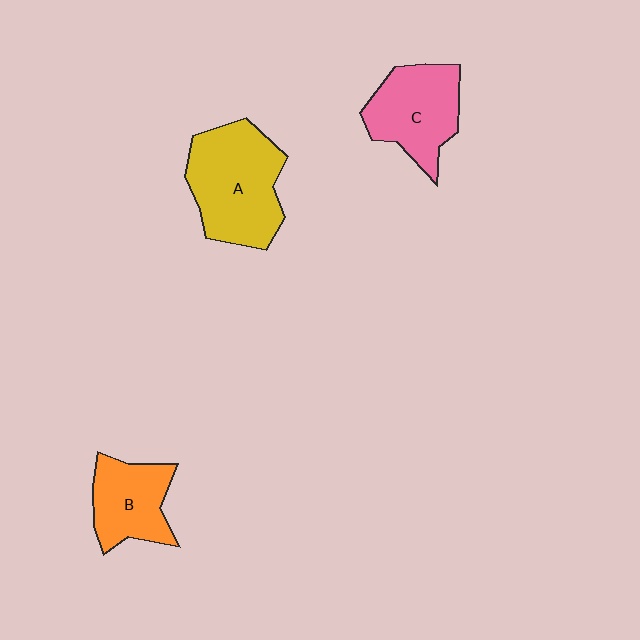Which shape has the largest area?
Shape A (yellow).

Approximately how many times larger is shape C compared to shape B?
Approximately 1.2 times.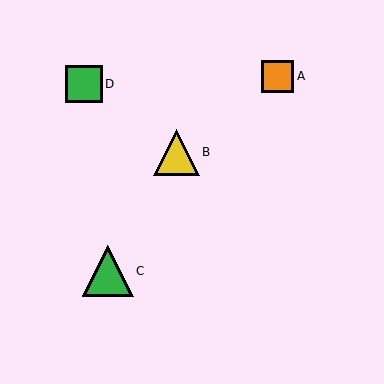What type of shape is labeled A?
Shape A is an orange square.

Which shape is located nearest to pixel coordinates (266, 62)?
The orange square (labeled A) at (278, 76) is nearest to that location.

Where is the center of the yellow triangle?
The center of the yellow triangle is at (176, 153).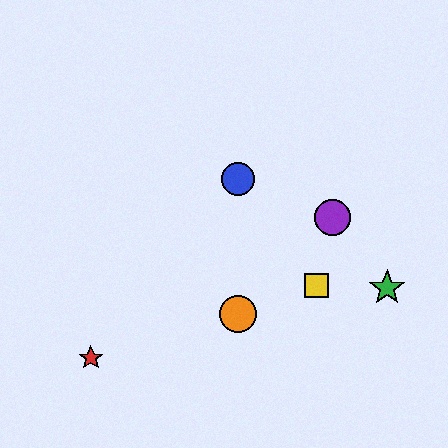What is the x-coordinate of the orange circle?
The orange circle is at x≈238.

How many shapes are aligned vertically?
2 shapes (the blue circle, the orange circle) are aligned vertically.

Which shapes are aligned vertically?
The blue circle, the orange circle are aligned vertically.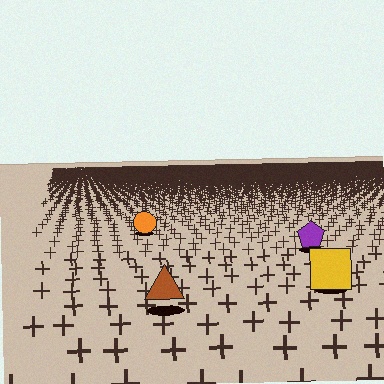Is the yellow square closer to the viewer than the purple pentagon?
Yes. The yellow square is closer — you can tell from the texture gradient: the ground texture is coarser near it.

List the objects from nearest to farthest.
From nearest to farthest: the brown triangle, the yellow square, the purple pentagon, the orange circle.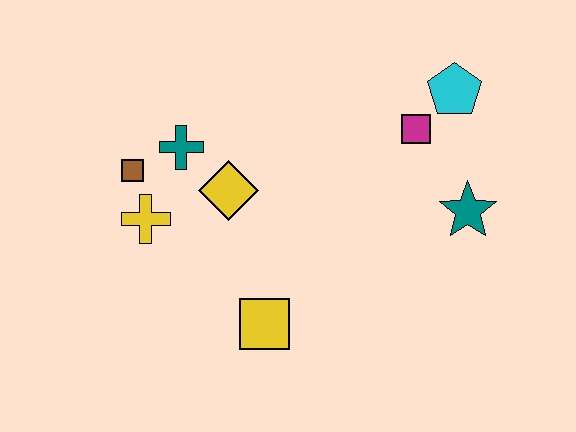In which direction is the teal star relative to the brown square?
The teal star is to the right of the brown square.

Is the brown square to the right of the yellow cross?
No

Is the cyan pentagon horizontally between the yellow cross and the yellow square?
No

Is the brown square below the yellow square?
No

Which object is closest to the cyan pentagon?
The magenta square is closest to the cyan pentagon.